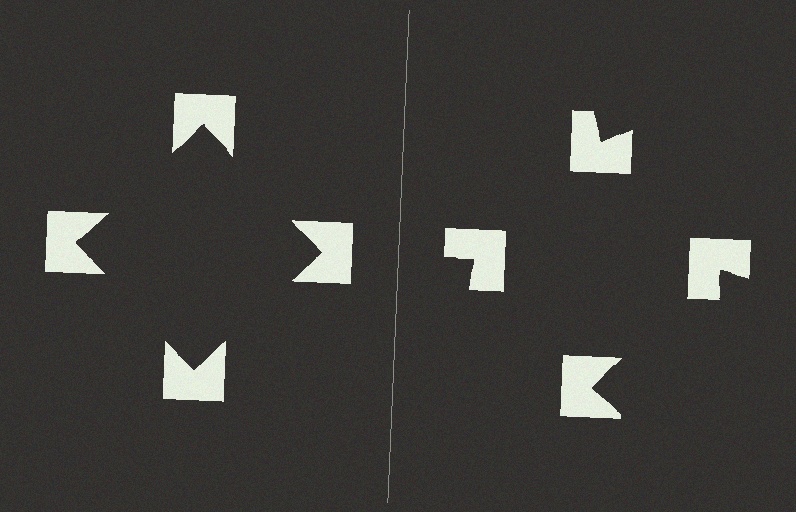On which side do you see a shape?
An illusory square appears on the left side. On the right side the wedge cuts are rotated, so no coherent shape forms.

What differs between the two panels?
The notched squares are positioned identically on both sides; only the wedge orientations differ. On the left they align to a square; on the right they are misaligned.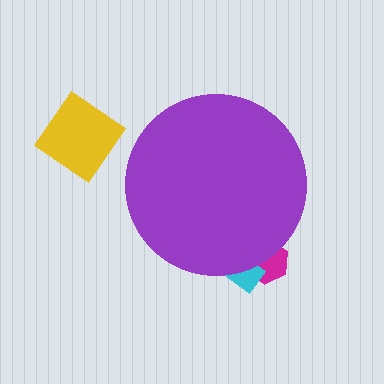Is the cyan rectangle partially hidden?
Yes, the cyan rectangle is partially hidden behind the purple circle.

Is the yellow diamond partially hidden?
No, the yellow diamond is fully visible.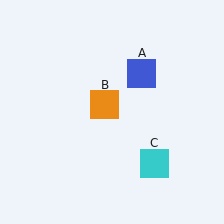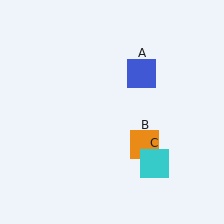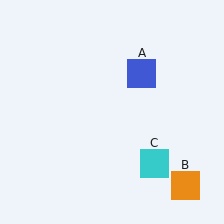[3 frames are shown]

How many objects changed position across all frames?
1 object changed position: orange square (object B).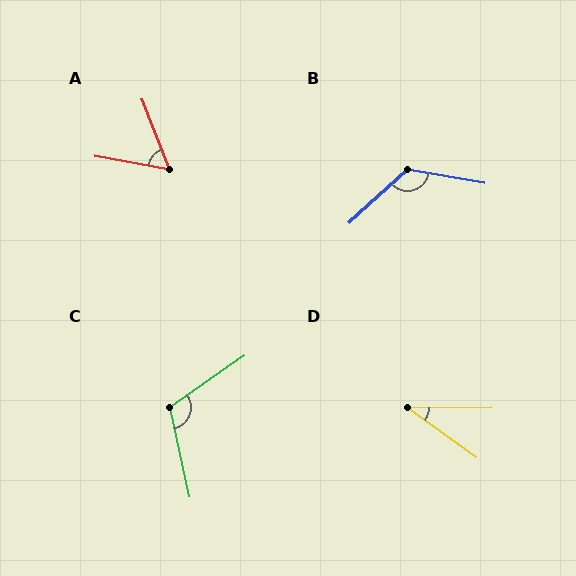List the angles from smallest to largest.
D (36°), A (58°), C (112°), B (128°).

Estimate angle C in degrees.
Approximately 112 degrees.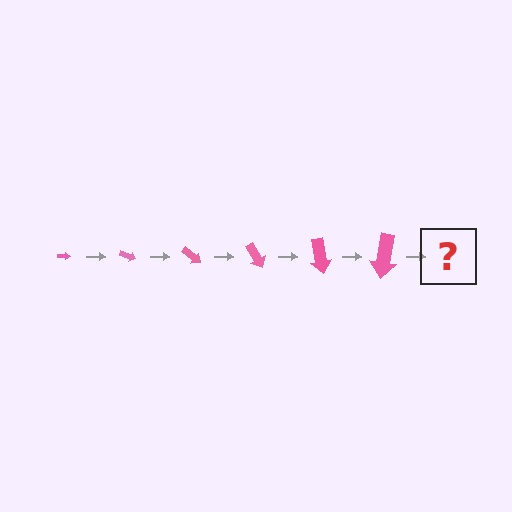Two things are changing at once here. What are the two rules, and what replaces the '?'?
The two rules are that the arrow grows larger each step and it rotates 20 degrees each step. The '?' should be an arrow, larger than the previous one and rotated 120 degrees from the start.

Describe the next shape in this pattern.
It should be an arrow, larger than the previous one and rotated 120 degrees from the start.